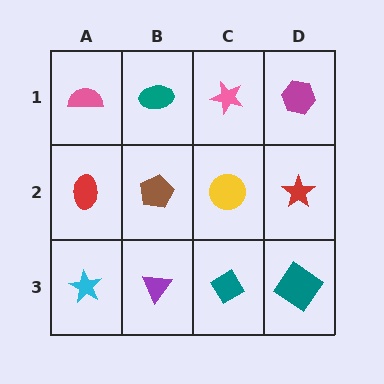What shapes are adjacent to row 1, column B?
A brown pentagon (row 2, column B), a pink semicircle (row 1, column A), a pink star (row 1, column C).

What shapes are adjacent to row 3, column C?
A yellow circle (row 2, column C), a purple triangle (row 3, column B), a teal diamond (row 3, column D).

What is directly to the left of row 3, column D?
A teal diamond.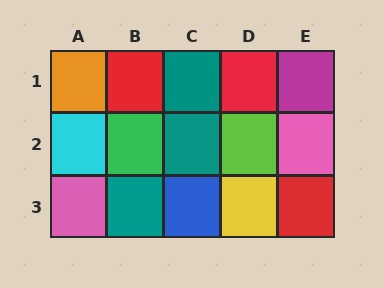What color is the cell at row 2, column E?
Pink.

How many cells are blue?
1 cell is blue.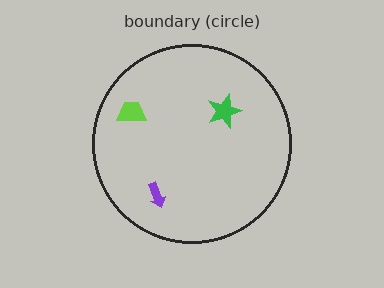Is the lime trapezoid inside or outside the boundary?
Inside.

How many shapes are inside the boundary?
3 inside, 0 outside.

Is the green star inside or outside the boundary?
Inside.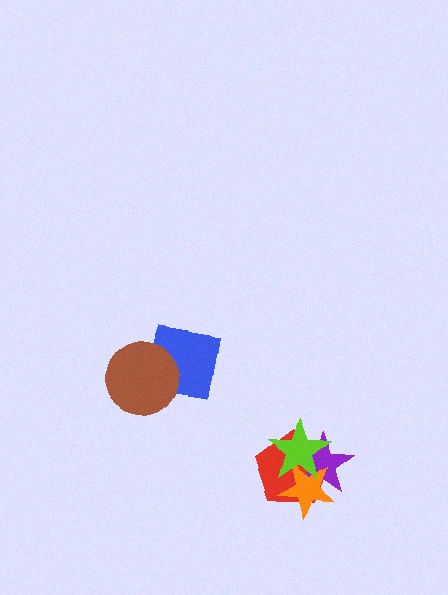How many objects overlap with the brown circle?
1 object overlaps with the brown circle.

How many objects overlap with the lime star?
3 objects overlap with the lime star.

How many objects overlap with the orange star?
3 objects overlap with the orange star.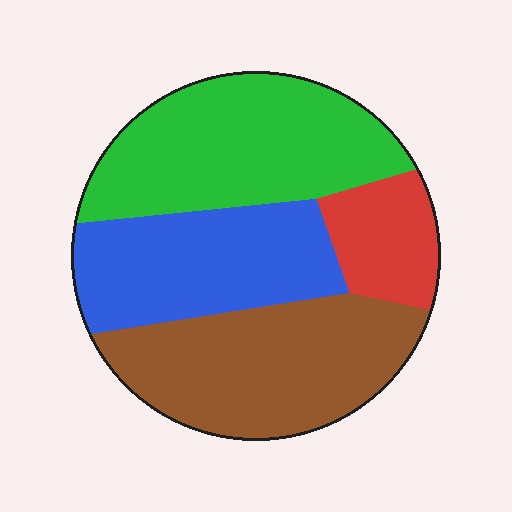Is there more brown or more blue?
Brown.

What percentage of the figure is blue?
Blue takes up about one quarter (1/4) of the figure.